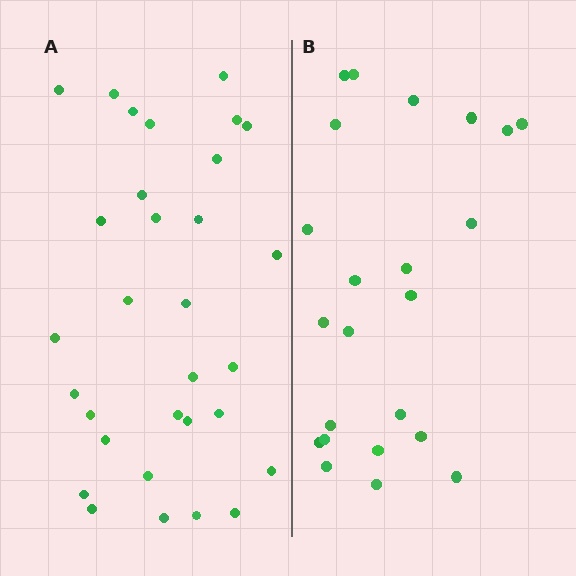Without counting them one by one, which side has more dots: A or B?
Region A (the left region) has more dots.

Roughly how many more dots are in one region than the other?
Region A has roughly 8 or so more dots than region B.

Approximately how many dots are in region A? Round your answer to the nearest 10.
About 30 dots. (The exact count is 31, which rounds to 30.)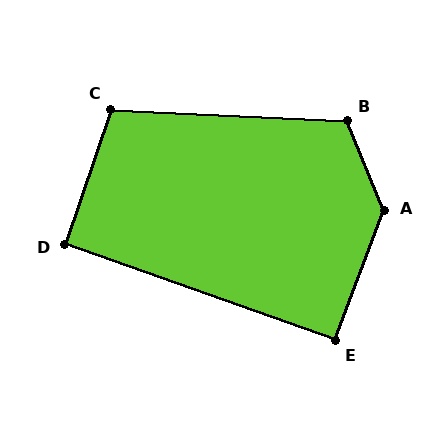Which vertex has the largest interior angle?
A, at approximately 137 degrees.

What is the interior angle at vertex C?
Approximately 106 degrees (obtuse).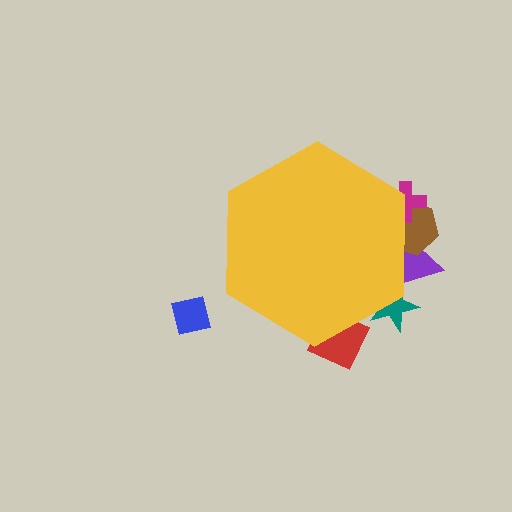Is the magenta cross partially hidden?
Yes, the magenta cross is partially hidden behind the yellow hexagon.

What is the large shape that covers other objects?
A yellow hexagon.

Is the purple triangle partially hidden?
Yes, the purple triangle is partially hidden behind the yellow hexagon.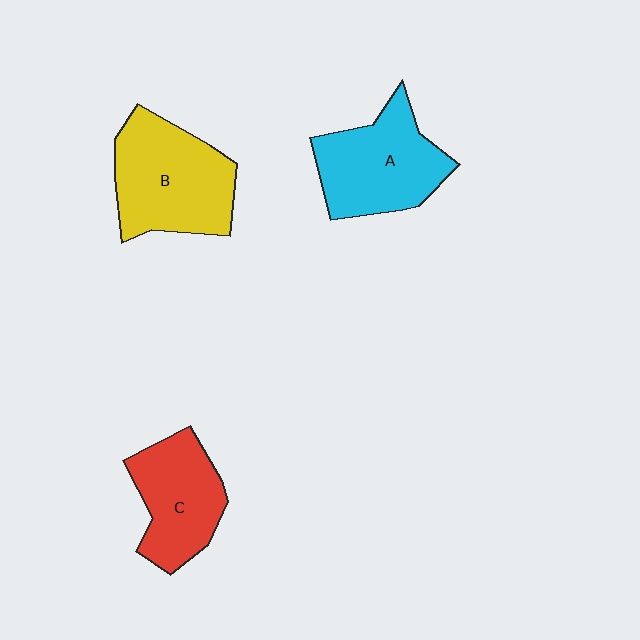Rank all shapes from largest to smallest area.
From largest to smallest: B (yellow), A (cyan), C (red).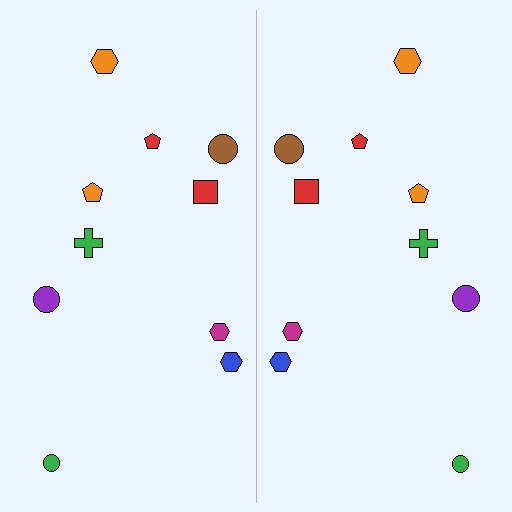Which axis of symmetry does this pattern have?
The pattern has a vertical axis of symmetry running through the center of the image.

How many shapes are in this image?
There are 20 shapes in this image.